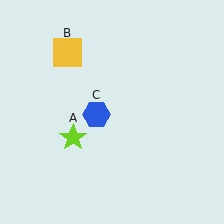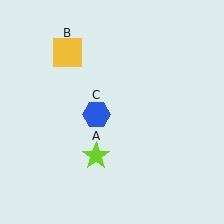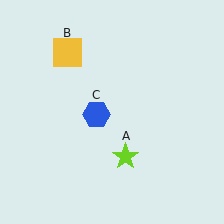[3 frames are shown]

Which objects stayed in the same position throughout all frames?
Yellow square (object B) and blue hexagon (object C) remained stationary.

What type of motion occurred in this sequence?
The lime star (object A) rotated counterclockwise around the center of the scene.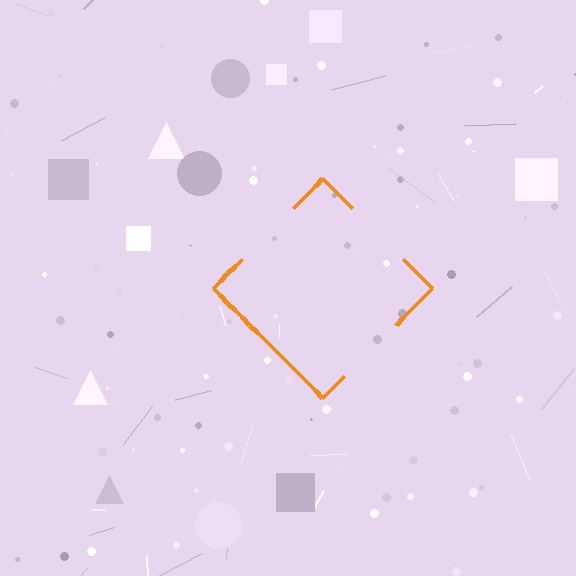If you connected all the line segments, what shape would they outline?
They would outline a diamond.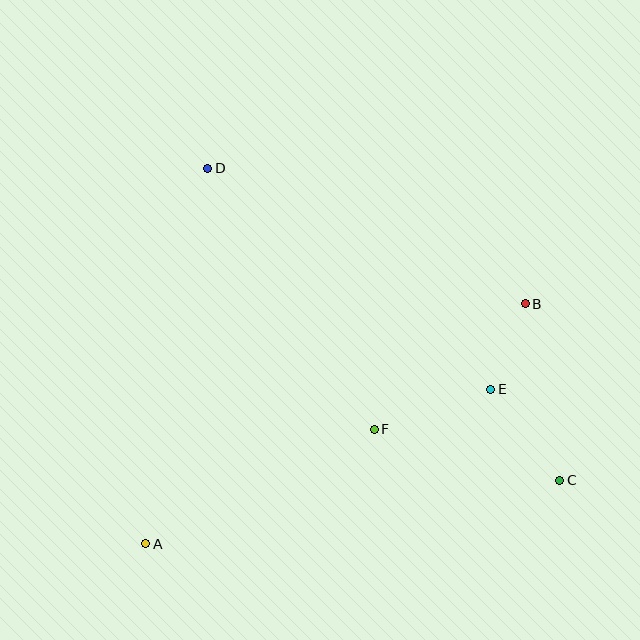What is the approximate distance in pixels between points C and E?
The distance between C and E is approximately 114 pixels.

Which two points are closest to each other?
Points B and E are closest to each other.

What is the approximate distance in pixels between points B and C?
The distance between B and C is approximately 180 pixels.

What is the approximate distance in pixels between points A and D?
The distance between A and D is approximately 381 pixels.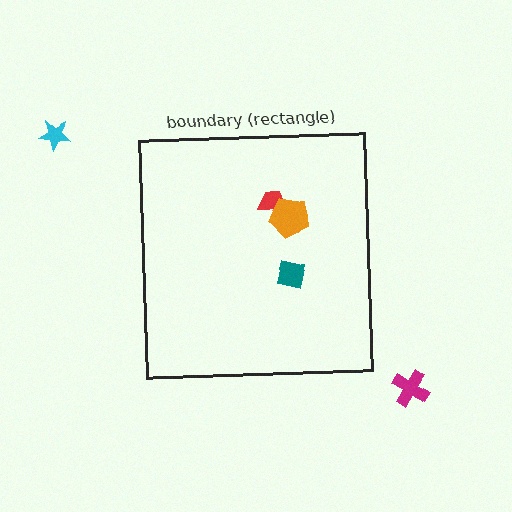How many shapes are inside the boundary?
3 inside, 2 outside.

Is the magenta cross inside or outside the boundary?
Outside.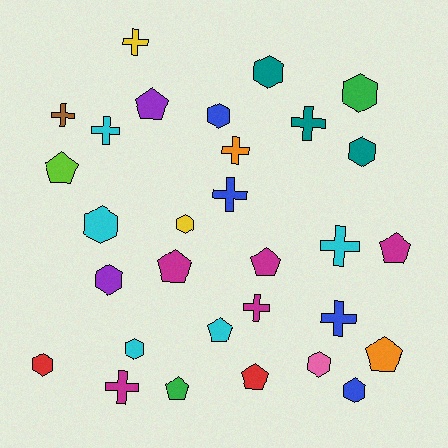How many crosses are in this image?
There are 10 crosses.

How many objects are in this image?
There are 30 objects.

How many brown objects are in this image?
There is 1 brown object.